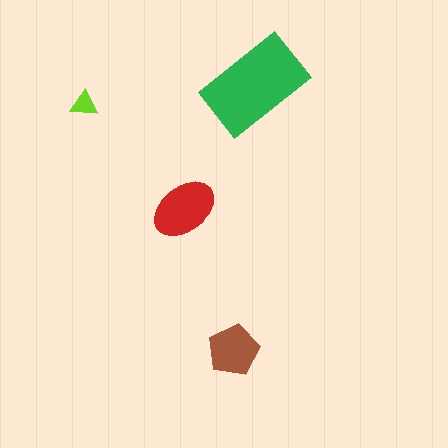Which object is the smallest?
The lime triangle.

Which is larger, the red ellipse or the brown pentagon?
The red ellipse.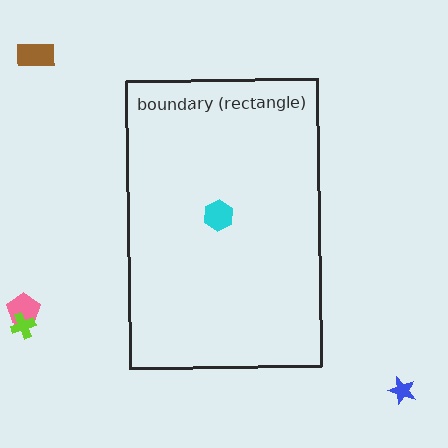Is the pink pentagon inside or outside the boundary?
Outside.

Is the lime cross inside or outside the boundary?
Outside.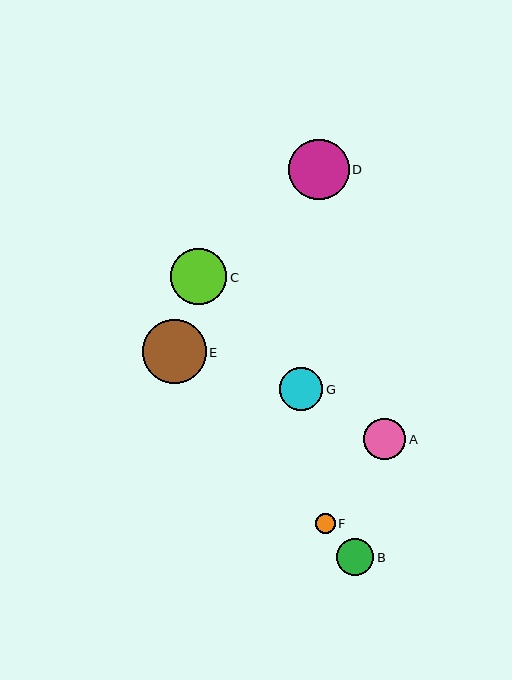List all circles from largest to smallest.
From largest to smallest: E, D, C, G, A, B, F.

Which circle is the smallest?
Circle F is the smallest with a size of approximately 20 pixels.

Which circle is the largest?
Circle E is the largest with a size of approximately 64 pixels.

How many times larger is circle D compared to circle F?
Circle D is approximately 3.0 times the size of circle F.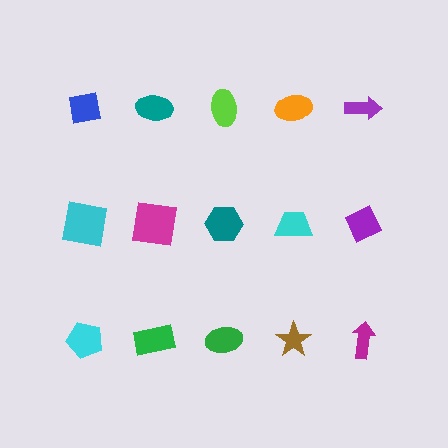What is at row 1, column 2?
A teal ellipse.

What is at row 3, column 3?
A green ellipse.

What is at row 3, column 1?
A cyan pentagon.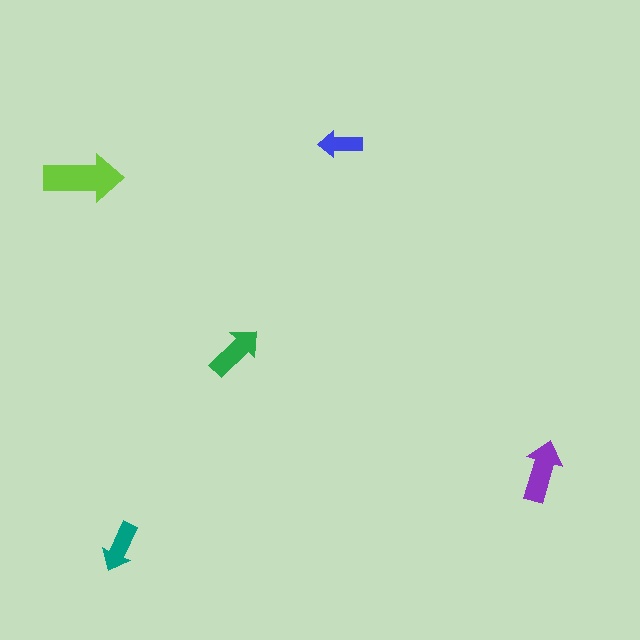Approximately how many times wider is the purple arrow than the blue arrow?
About 1.5 times wider.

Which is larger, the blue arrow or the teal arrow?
The teal one.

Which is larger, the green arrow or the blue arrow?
The green one.